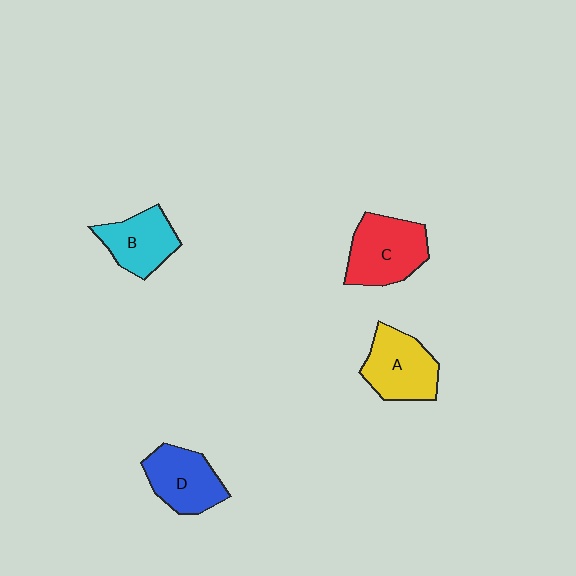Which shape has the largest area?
Shape C (red).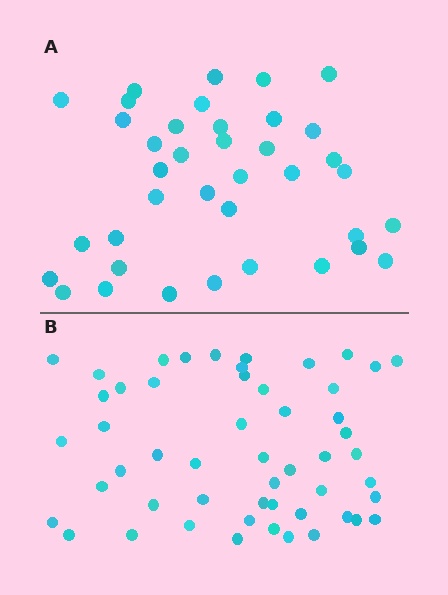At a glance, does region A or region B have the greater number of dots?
Region B (the bottom region) has more dots.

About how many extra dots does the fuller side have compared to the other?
Region B has approximately 15 more dots than region A.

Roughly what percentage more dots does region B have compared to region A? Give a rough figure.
About 35% more.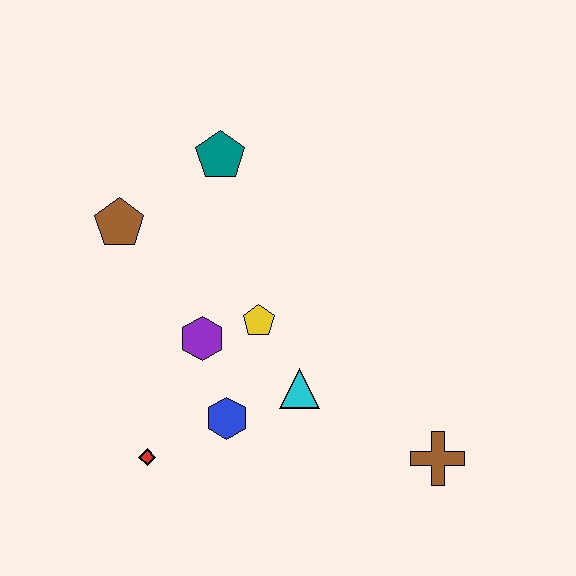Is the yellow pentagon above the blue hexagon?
Yes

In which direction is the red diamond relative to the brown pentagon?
The red diamond is below the brown pentagon.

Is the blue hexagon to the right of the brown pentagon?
Yes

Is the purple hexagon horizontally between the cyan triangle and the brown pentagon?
Yes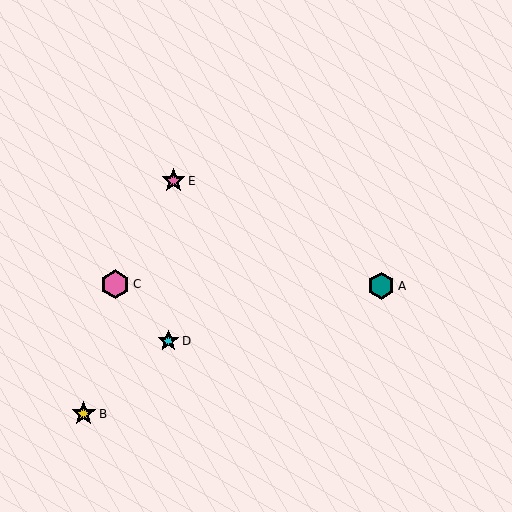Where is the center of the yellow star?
The center of the yellow star is at (84, 414).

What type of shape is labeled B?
Shape B is a yellow star.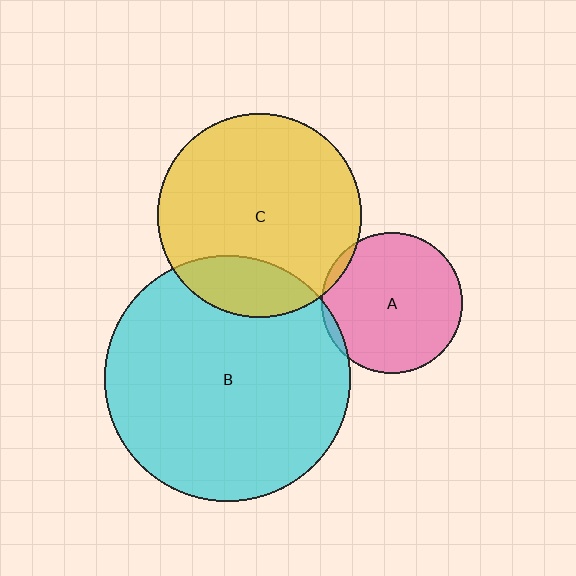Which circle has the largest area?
Circle B (cyan).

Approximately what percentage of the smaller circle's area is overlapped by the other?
Approximately 5%.